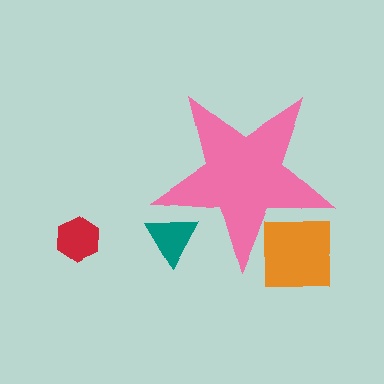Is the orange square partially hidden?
Yes, the orange square is partially hidden behind the pink star.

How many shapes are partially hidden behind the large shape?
2 shapes are partially hidden.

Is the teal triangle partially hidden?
Yes, the teal triangle is partially hidden behind the pink star.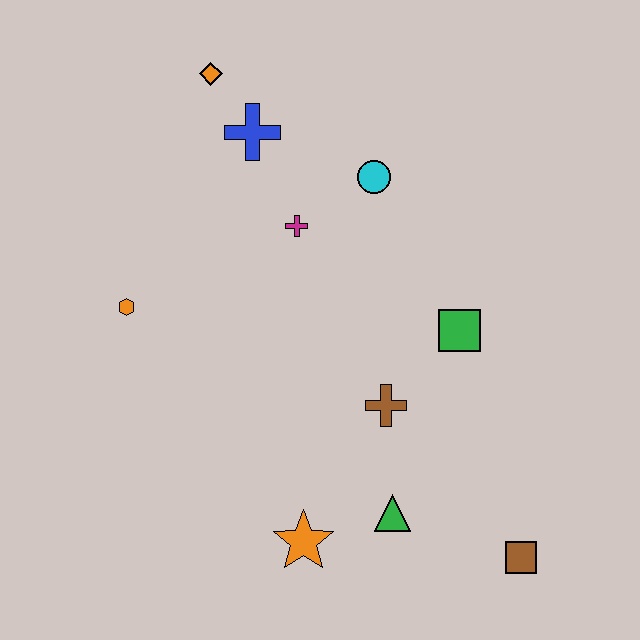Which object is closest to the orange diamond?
The blue cross is closest to the orange diamond.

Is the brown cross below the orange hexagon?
Yes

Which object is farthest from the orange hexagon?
The brown square is farthest from the orange hexagon.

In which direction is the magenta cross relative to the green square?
The magenta cross is to the left of the green square.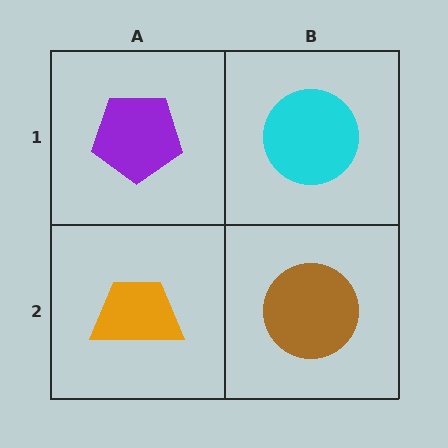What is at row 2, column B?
A brown circle.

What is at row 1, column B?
A cyan circle.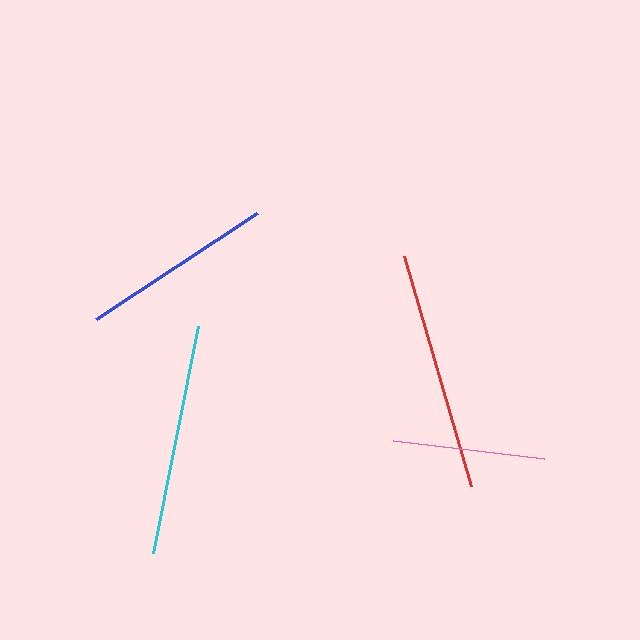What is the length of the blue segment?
The blue segment is approximately 193 pixels long.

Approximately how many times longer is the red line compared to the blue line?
The red line is approximately 1.2 times the length of the blue line.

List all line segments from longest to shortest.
From longest to shortest: red, cyan, blue, pink.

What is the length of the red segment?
The red segment is approximately 239 pixels long.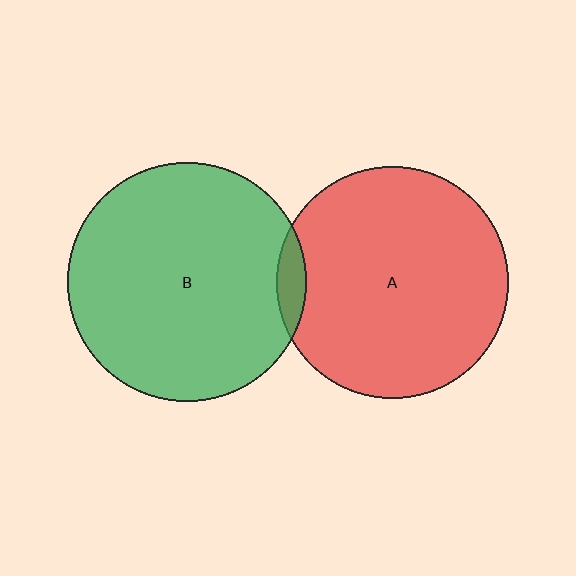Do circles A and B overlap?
Yes.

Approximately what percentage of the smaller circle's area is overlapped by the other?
Approximately 5%.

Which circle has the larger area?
Circle B (green).